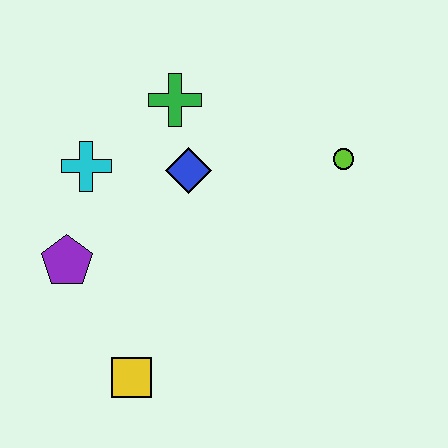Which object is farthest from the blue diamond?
The yellow square is farthest from the blue diamond.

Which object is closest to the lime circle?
The blue diamond is closest to the lime circle.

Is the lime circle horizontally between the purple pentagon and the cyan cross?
No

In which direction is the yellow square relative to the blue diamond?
The yellow square is below the blue diamond.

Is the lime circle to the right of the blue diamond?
Yes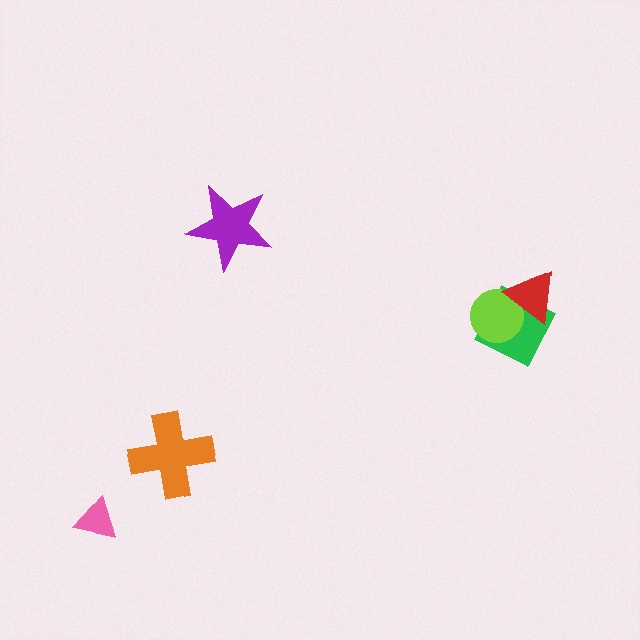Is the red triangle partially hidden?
No, no other shape covers it.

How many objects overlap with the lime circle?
2 objects overlap with the lime circle.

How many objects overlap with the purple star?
0 objects overlap with the purple star.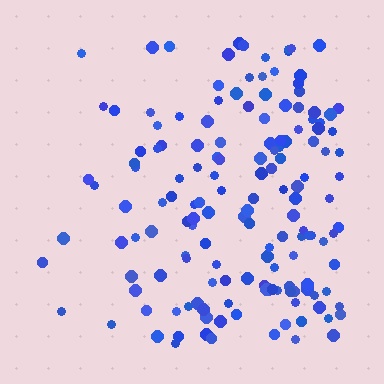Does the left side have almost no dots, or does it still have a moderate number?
Still a moderate number, just noticeably fewer than the right.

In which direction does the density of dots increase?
From left to right, with the right side densest.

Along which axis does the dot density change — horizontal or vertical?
Horizontal.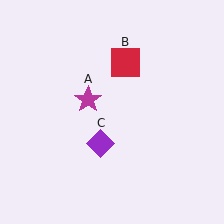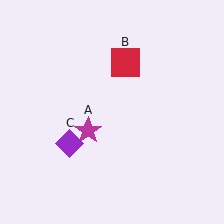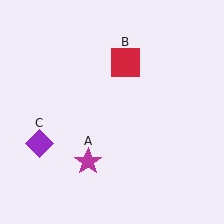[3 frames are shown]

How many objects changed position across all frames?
2 objects changed position: magenta star (object A), purple diamond (object C).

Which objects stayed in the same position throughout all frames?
Red square (object B) remained stationary.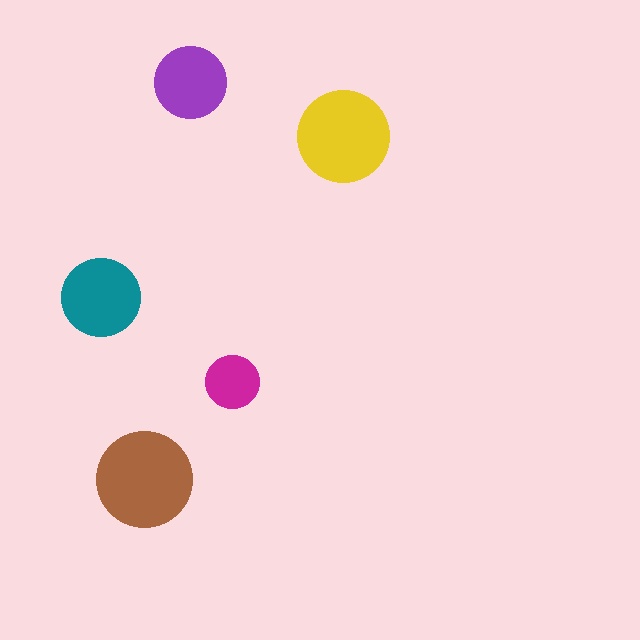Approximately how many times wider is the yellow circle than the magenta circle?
About 1.5 times wider.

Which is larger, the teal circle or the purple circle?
The teal one.